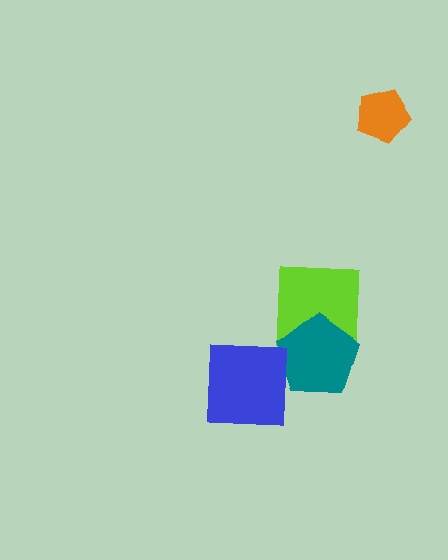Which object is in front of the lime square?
The teal pentagon is in front of the lime square.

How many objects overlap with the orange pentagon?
0 objects overlap with the orange pentagon.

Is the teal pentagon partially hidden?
No, no other shape covers it.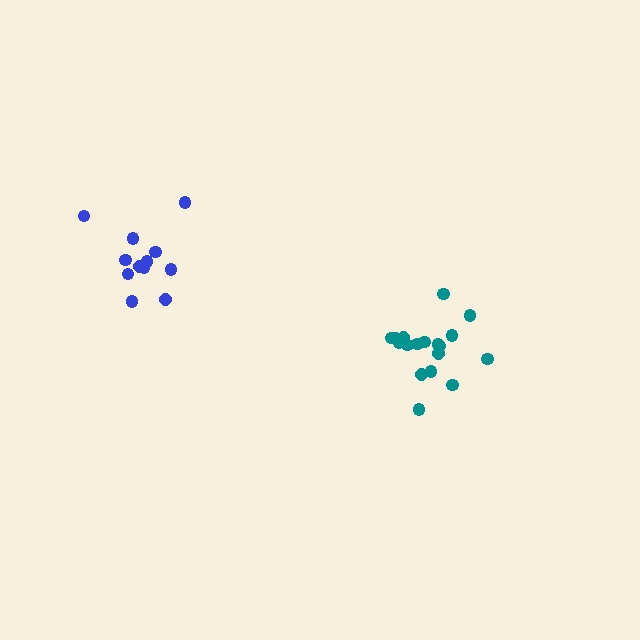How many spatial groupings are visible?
There are 2 spatial groupings.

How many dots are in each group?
Group 1: 18 dots, Group 2: 12 dots (30 total).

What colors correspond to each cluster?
The clusters are colored: teal, blue.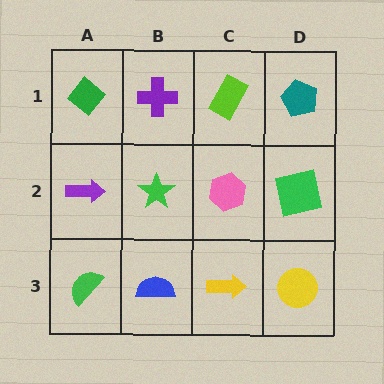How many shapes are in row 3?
4 shapes.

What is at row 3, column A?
A green semicircle.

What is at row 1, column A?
A green diamond.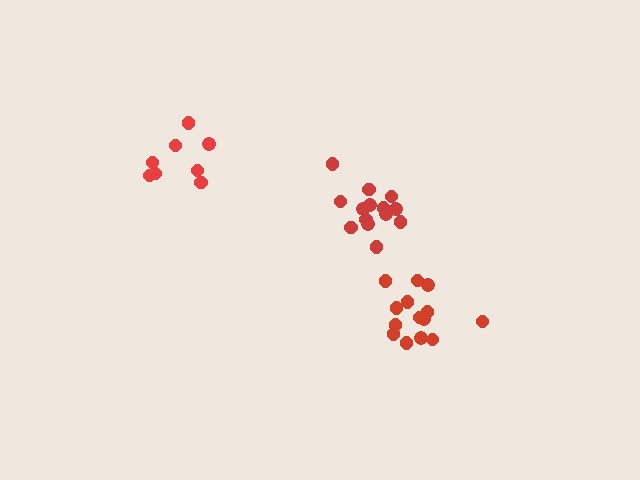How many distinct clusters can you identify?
There are 3 distinct clusters.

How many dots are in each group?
Group 1: 14 dots, Group 2: 14 dots, Group 3: 8 dots (36 total).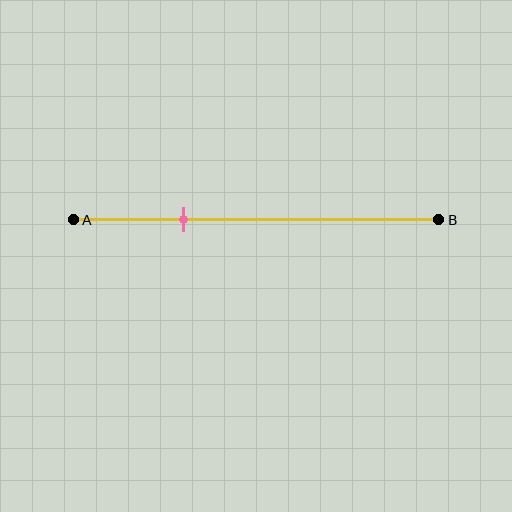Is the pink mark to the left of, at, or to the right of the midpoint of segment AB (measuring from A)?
The pink mark is to the left of the midpoint of segment AB.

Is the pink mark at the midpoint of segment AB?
No, the mark is at about 30% from A, not at the 50% midpoint.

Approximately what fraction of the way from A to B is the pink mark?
The pink mark is approximately 30% of the way from A to B.